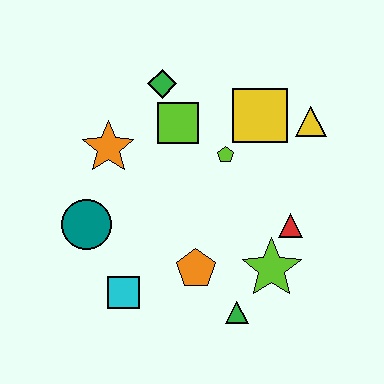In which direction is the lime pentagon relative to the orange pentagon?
The lime pentagon is above the orange pentagon.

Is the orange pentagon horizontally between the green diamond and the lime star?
Yes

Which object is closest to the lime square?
The green diamond is closest to the lime square.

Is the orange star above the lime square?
No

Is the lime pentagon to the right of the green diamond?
Yes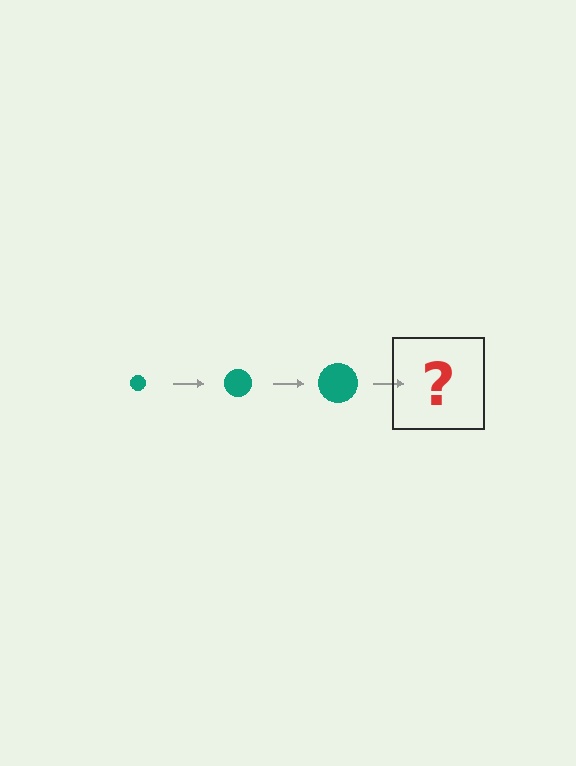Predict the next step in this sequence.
The next step is a teal circle, larger than the previous one.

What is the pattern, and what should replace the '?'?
The pattern is that the circle gets progressively larger each step. The '?' should be a teal circle, larger than the previous one.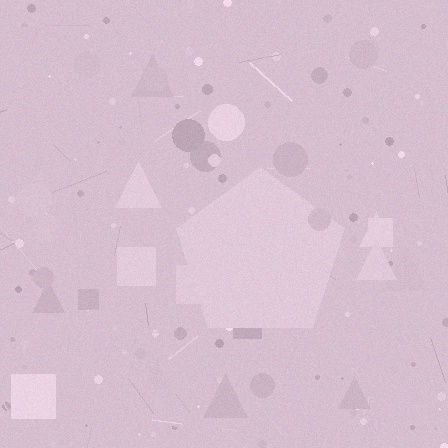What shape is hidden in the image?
A pentagon is hidden in the image.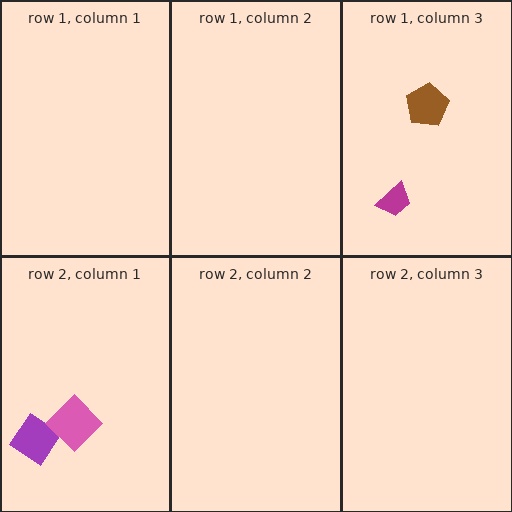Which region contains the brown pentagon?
The row 1, column 3 region.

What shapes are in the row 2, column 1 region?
The purple diamond, the pink diamond.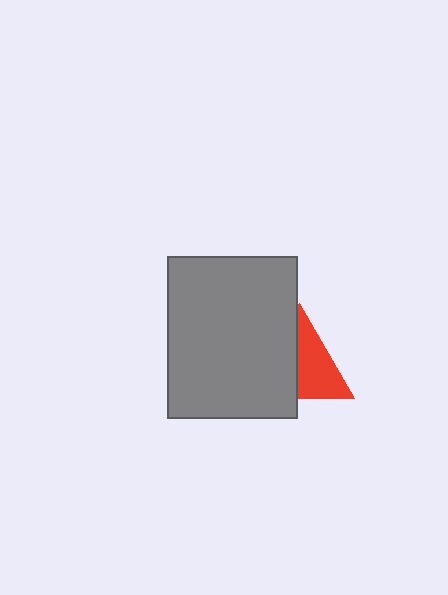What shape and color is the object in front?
The object in front is a gray rectangle.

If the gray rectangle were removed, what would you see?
You would see the complete red triangle.